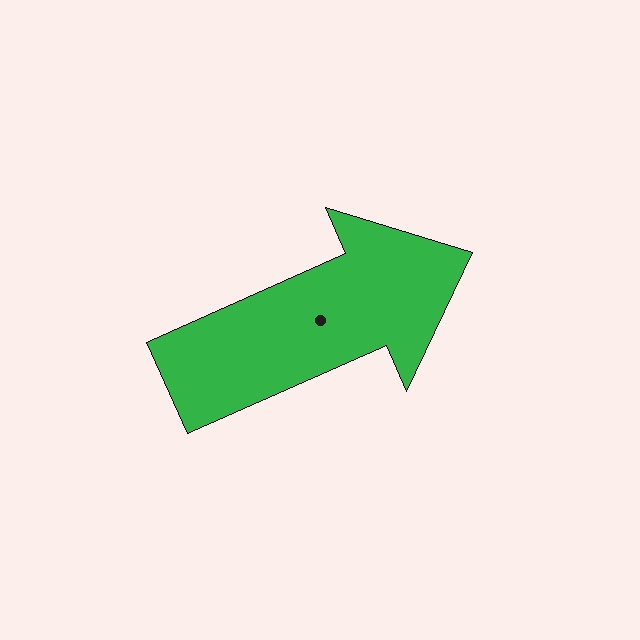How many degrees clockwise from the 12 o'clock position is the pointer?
Approximately 66 degrees.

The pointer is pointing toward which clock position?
Roughly 2 o'clock.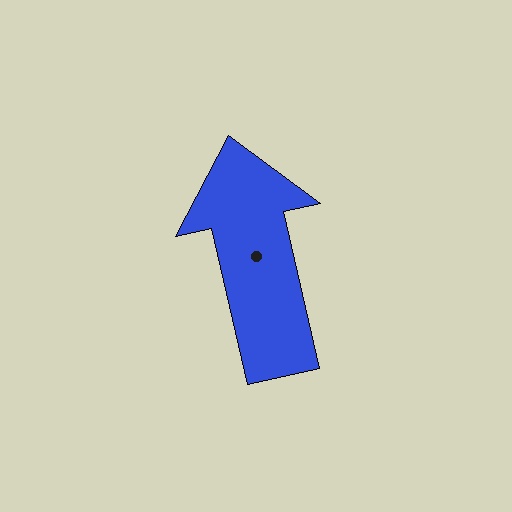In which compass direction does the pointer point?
North.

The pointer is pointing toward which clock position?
Roughly 12 o'clock.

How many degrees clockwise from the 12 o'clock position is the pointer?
Approximately 347 degrees.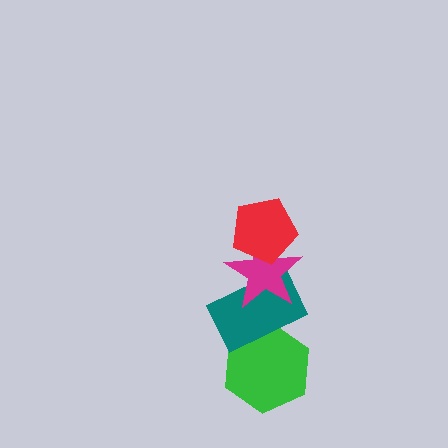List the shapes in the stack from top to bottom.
From top to bottom: the red pentagon, the magenta star, the teal rectangle, the green hexagon.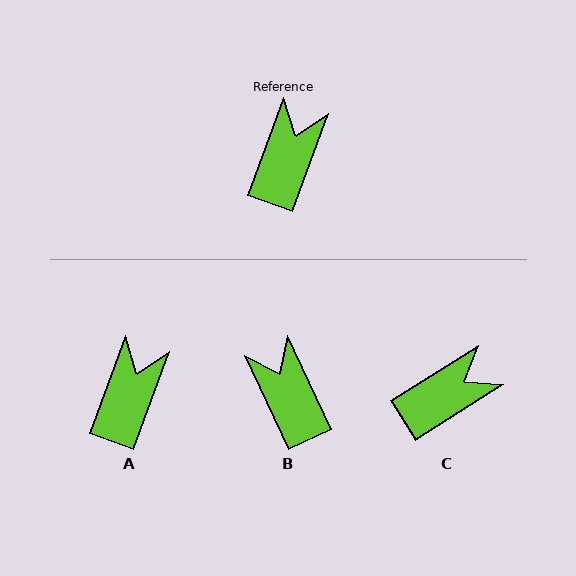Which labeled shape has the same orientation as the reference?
A.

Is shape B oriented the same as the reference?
No, it is off by about 45 degrees.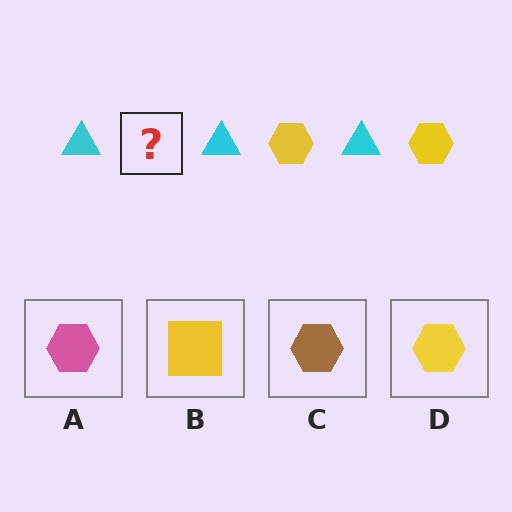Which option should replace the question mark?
Option D.